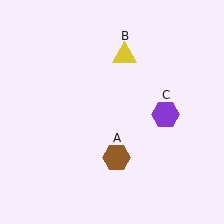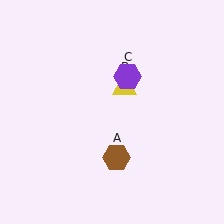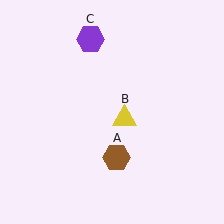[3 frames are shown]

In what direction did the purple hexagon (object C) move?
The purple hexagon (object C) moved up and to the left.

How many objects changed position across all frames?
2 objects changed position: yellow triangle (object B), purple hexagon (object C).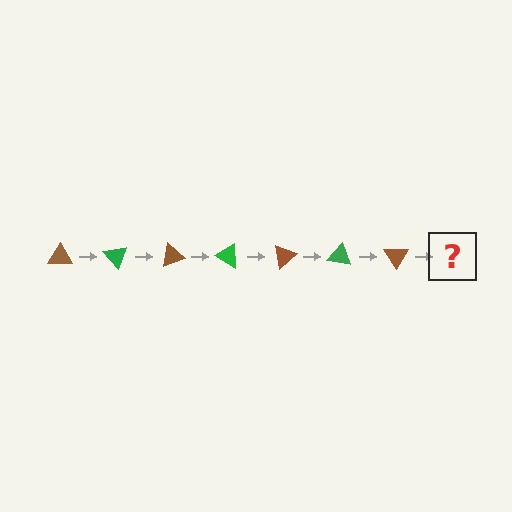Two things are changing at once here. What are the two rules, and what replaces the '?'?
The two rules are that it rotates 50 degrees each step and the color cycles through brown and green. The '?' should be a green triangle, rotated 350 degrees from the start.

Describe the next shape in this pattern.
It should be a green triangle, rotated 350 degrees from the start.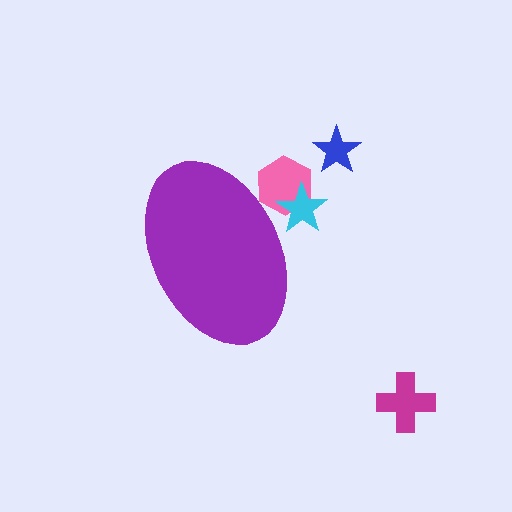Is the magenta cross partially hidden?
No, the magenta cross is fully visible.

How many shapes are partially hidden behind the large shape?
2 shapes are partially hidden.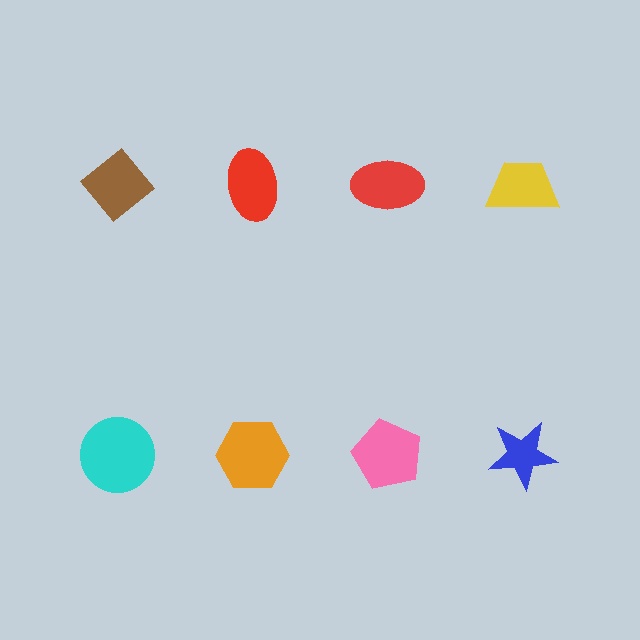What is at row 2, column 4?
A blue star.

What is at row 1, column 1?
A brown diamond.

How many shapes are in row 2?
4 shapes.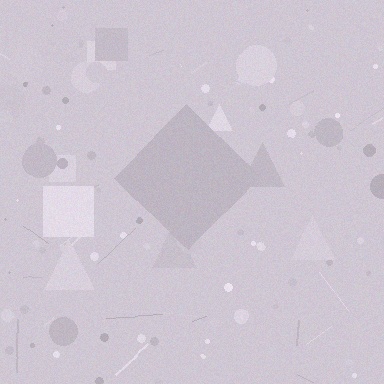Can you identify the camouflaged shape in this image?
The camouflaged shape is a diamond.